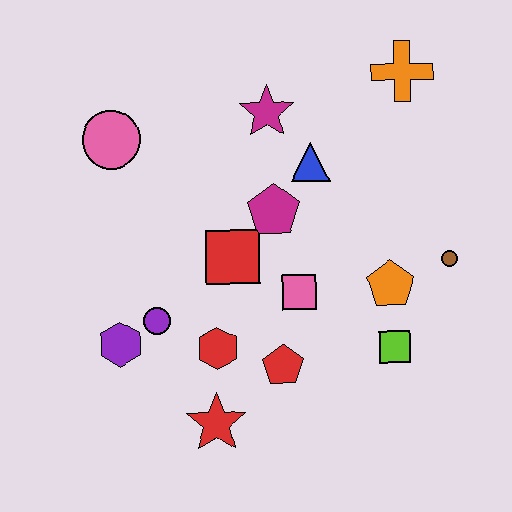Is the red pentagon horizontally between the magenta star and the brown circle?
Yes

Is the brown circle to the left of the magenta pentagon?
No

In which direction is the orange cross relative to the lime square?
The orange cross is above the lime square.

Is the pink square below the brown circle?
Yes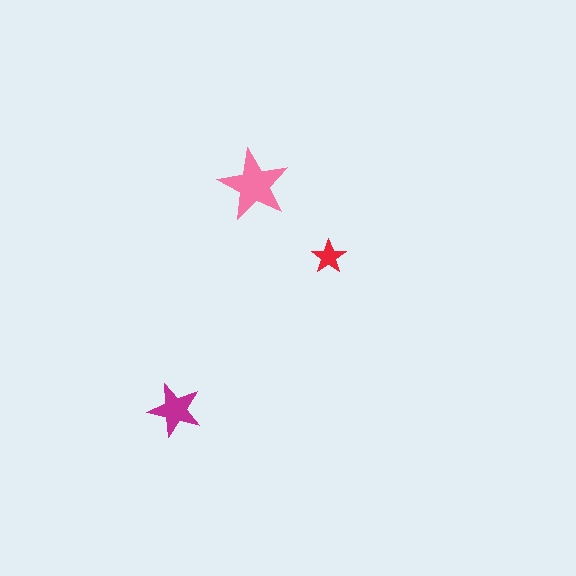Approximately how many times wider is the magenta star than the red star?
About 1.5 times wider.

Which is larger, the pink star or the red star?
The pink one.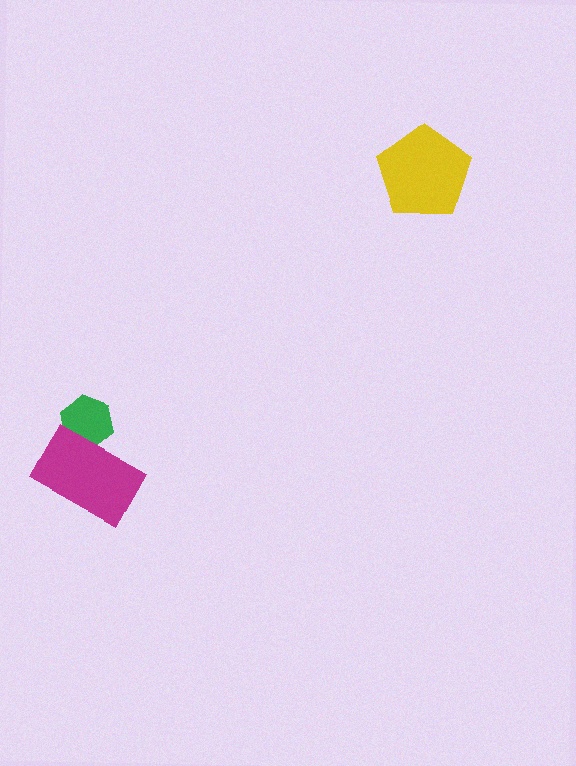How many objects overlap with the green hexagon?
1 object overlaps with the green hexagon.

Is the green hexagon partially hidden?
Yes, it is partially covered by another shape.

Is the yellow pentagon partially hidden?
No, no other shape covers it.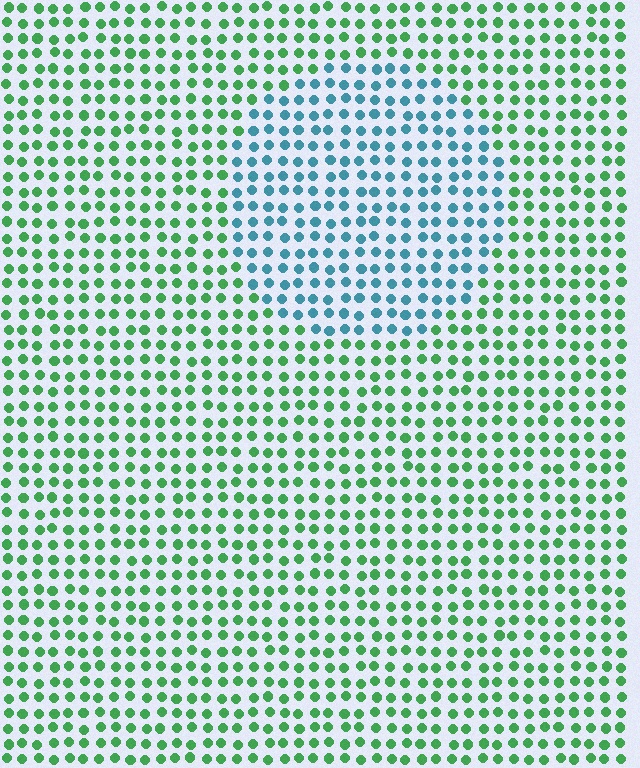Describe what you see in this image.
The image is filled with small green elements in a uniform arrangement. A circle-shaped region is visible where the elements are tinted to a slightly different hue, forming a subtle color boundary.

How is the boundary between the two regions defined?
The boundary is defined purely by a slight shift in hue (about 60 degrees). Spacing, size, and orientation are identical on both sides.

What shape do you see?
I see a circle.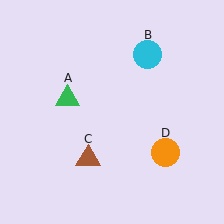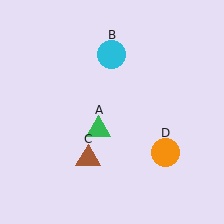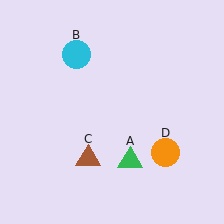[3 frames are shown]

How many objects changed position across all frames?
2 objects changed position: green triangle (object A), cyan circle (object B).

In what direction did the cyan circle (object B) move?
The cyan circle (object B) moved left.